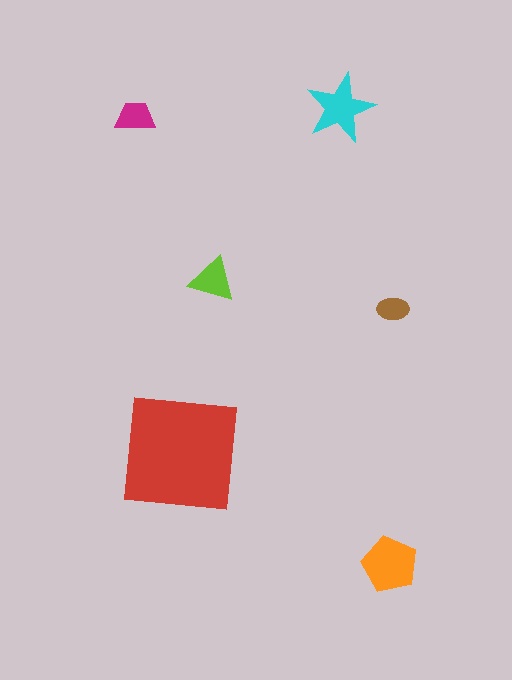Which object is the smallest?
The brown ellipse.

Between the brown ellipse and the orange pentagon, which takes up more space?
The orange pentagon.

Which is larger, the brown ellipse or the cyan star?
The cyan star.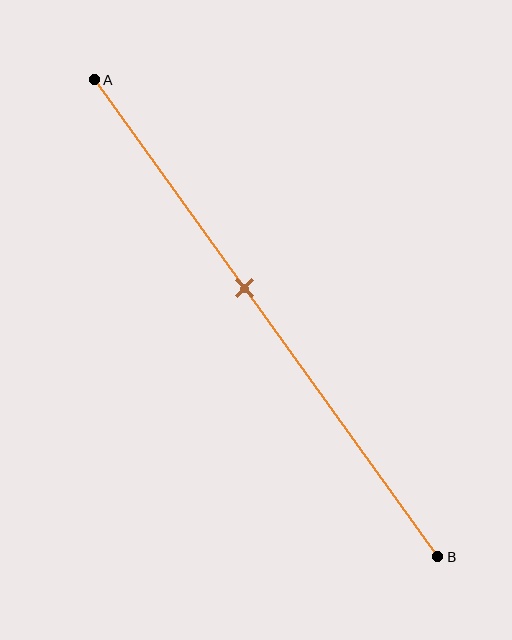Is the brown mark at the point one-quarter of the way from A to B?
No, the mark is at about 45% from A, not at the 25% one-quarter point.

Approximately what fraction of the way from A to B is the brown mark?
The brown mark is approximately 45% of the way from A to B.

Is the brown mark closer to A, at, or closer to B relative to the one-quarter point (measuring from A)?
The brown mark is closer to point B than the one-quarter point of segment AB.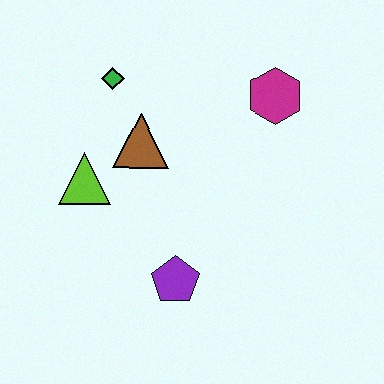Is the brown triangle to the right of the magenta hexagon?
No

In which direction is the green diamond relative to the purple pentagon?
The green diamond is above the purple pentagon.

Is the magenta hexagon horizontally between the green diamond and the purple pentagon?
No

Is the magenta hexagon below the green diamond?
Yes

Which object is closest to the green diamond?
The brown triangle is closest to the green diamond.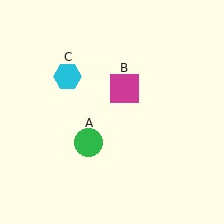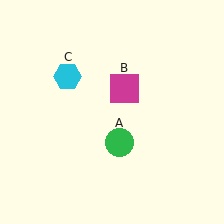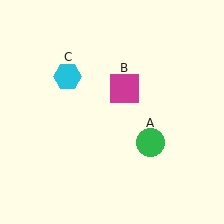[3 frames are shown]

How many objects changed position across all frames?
1 object changed position: green circle (object A).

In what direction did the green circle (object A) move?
The green circle (object A) moved right.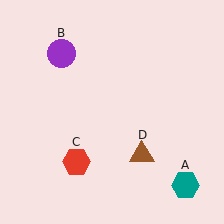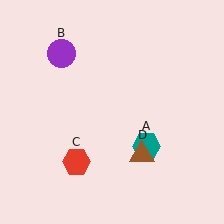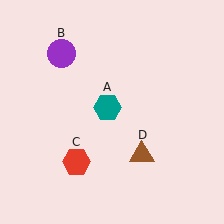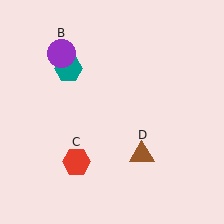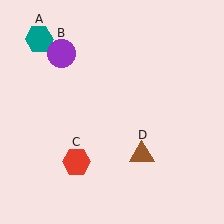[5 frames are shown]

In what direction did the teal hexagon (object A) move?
The teal hexagon (object A) moved up and to the left.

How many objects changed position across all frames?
1 object changed position: teal hexagon (object A).